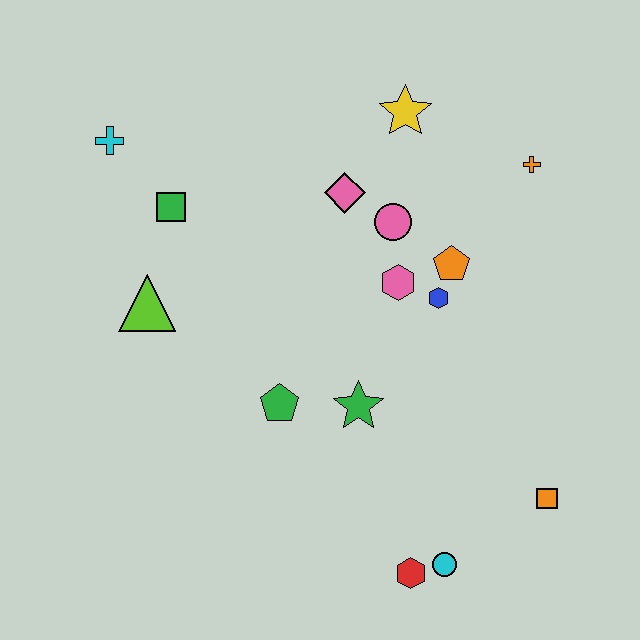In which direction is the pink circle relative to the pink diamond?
The pink circle is to the right of the pink diamond.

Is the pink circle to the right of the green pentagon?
Yes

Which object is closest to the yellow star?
The pink diamond is closest to the yellow star.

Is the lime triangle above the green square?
No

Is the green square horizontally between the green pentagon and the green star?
No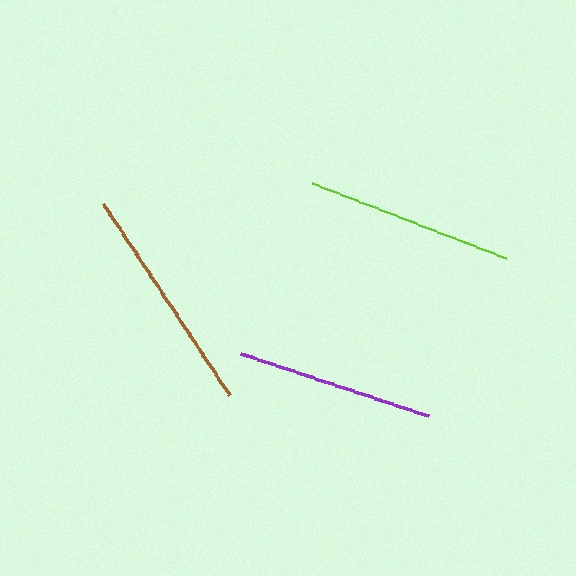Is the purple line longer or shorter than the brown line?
The brown line is longer than the purple line.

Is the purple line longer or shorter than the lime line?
The lime line is longer than the purple line.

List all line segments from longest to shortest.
From longest to shortest: brown, lime, purple.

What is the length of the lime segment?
The lime segment is approximately 207 pixels long.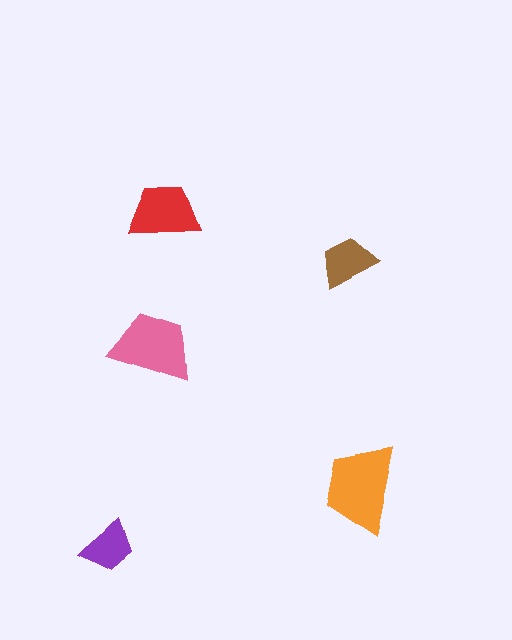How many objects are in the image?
There are 5 objects in the image.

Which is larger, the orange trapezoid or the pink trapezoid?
The orange one.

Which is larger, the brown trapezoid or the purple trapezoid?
The brown one.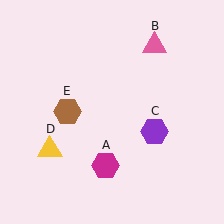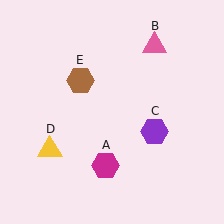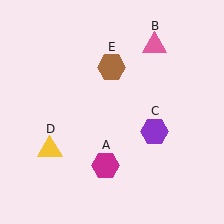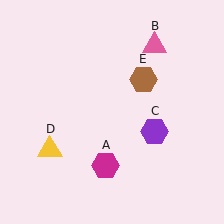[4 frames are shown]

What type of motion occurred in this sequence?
The brown hexagon (object E) rotated clockwise around the center of the scene.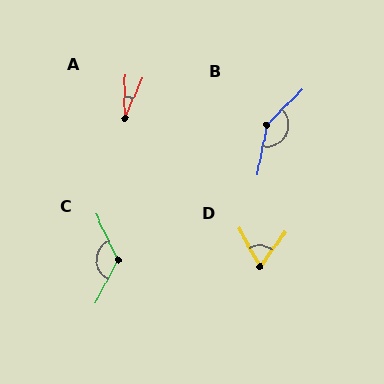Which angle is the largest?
B, at approximately 146 degrees.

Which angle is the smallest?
A, at approximately 24 degrees.